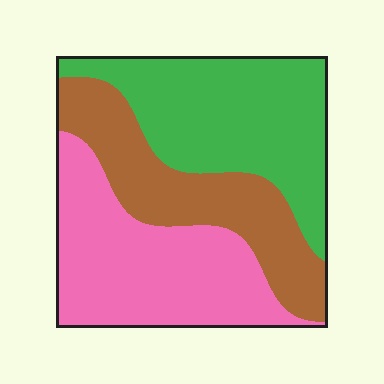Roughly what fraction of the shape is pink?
Pink covers around 35% of the shape.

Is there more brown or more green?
Green.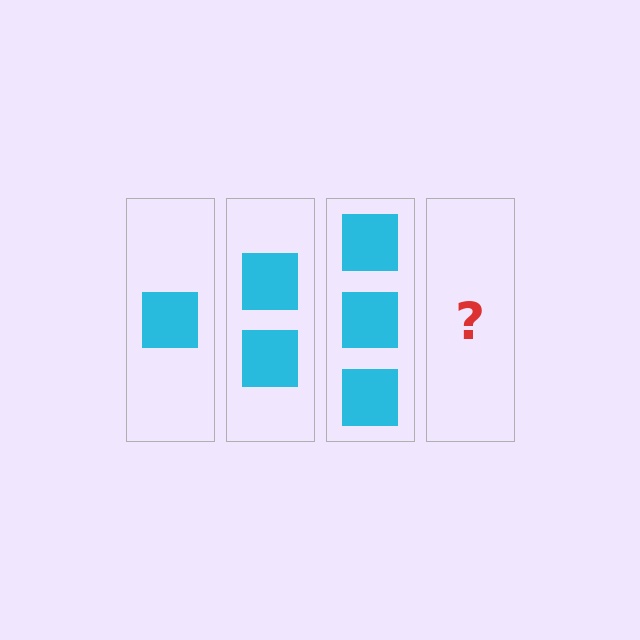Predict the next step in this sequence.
The next step is 4 squares.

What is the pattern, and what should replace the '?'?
The pattern is that each step adds one more square. The '?' should be 4 squares.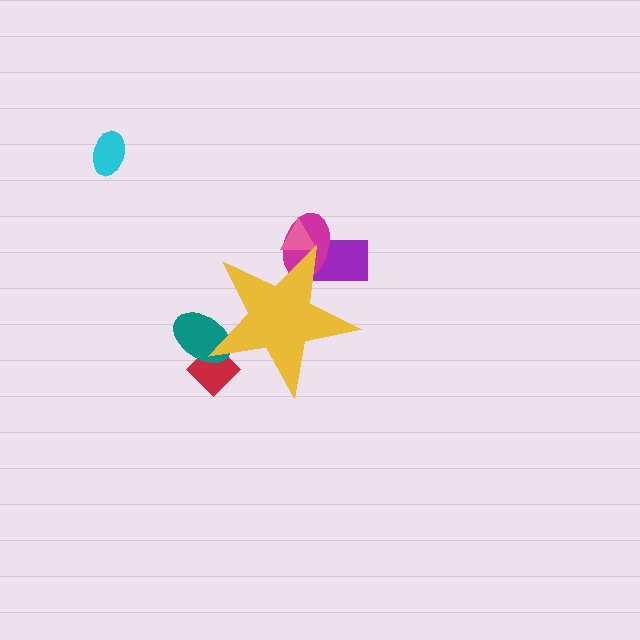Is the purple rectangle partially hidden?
Yes, the purple rectangle is partially hidden behind the yellow star.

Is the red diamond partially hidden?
Yes, the red diamond is partially hidden behind the yellow star.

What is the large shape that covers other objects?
A yellow star.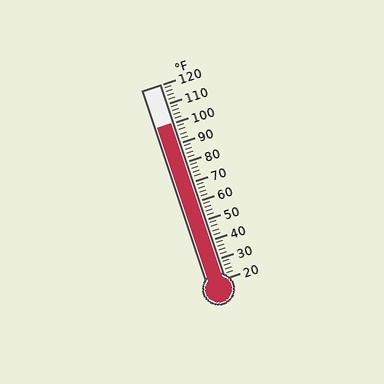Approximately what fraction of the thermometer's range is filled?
The thermometer is filled to approximately 80% of its range.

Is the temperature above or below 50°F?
The temperature is above 50°F.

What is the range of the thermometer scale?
The thermometer scale ranges from 20°F to 120°F.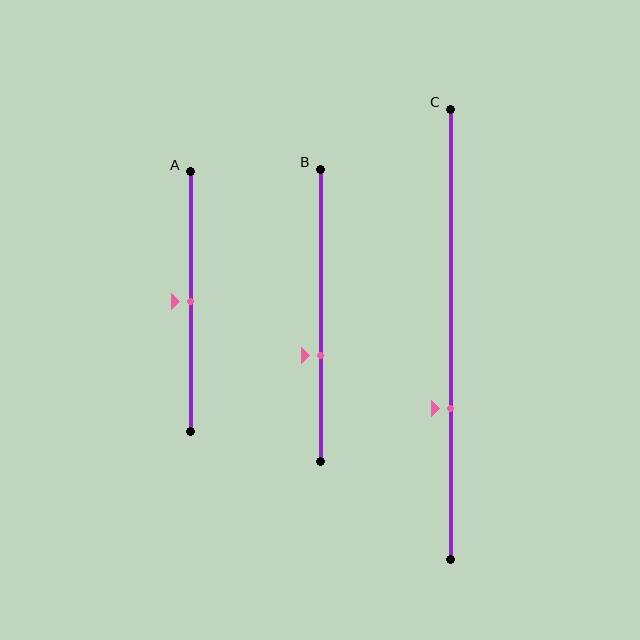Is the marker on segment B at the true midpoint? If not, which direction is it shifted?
No, the marker on segment B is shifted downward by about 14% of the segment length.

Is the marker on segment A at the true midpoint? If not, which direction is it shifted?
Yes, the marker on segment A is at the true midpoint.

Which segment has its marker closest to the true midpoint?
Segment A has its marker closest to the true midpoint.